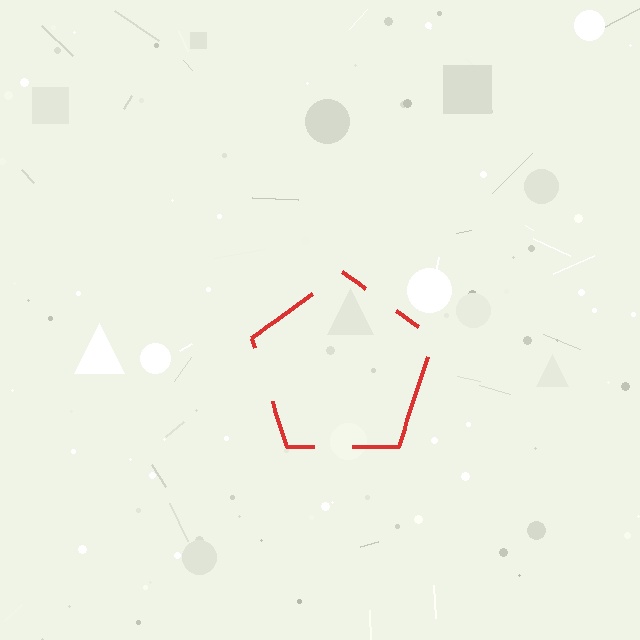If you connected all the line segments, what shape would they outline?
They would outline a pentagon.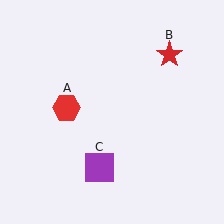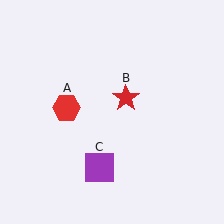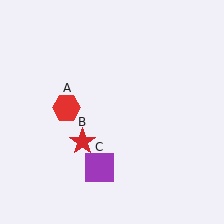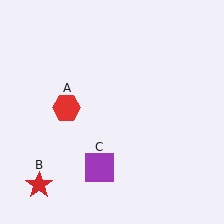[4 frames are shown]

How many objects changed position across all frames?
1 object changed position: red star (object B).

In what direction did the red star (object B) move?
The red star (object B) moved down and to the left.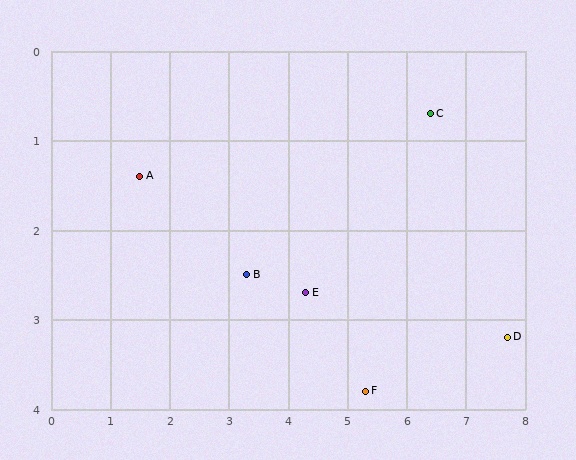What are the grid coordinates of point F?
Point F is at approximately (5.3, 3.8).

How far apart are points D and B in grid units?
Points D and B are about 4.5 grid units apart.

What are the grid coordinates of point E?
Point E is at approximately (4.3, 2.7).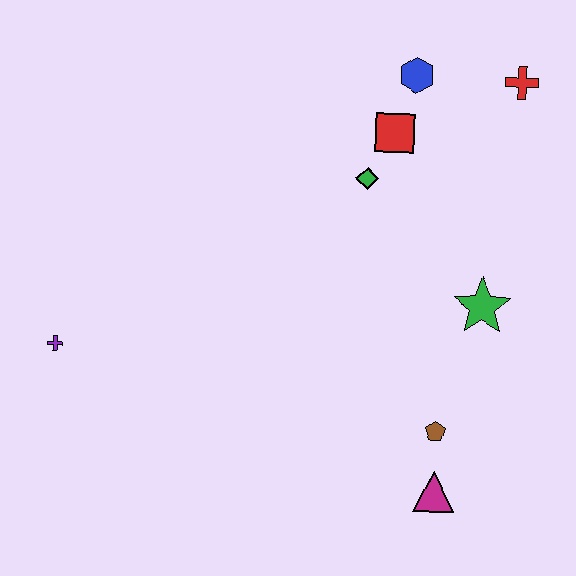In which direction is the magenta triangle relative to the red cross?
The magenta triangle is below the red cross.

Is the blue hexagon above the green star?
Yes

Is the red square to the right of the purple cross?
Yes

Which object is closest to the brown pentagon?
The magenta triangle is closest to the brown pentagon.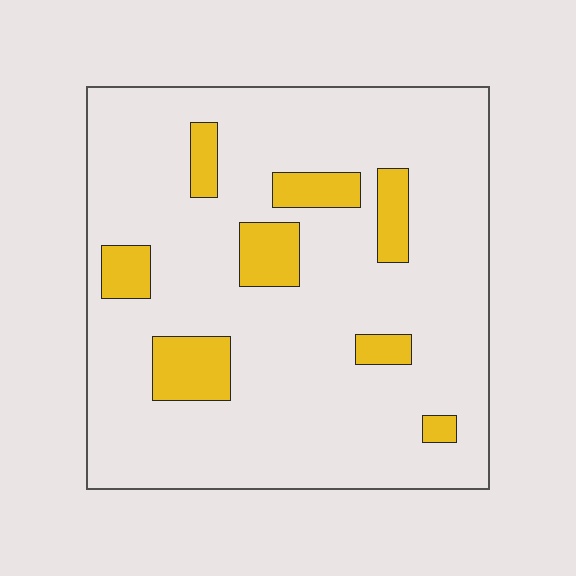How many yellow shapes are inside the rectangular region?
8.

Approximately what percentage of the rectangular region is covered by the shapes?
Approximately 15%.